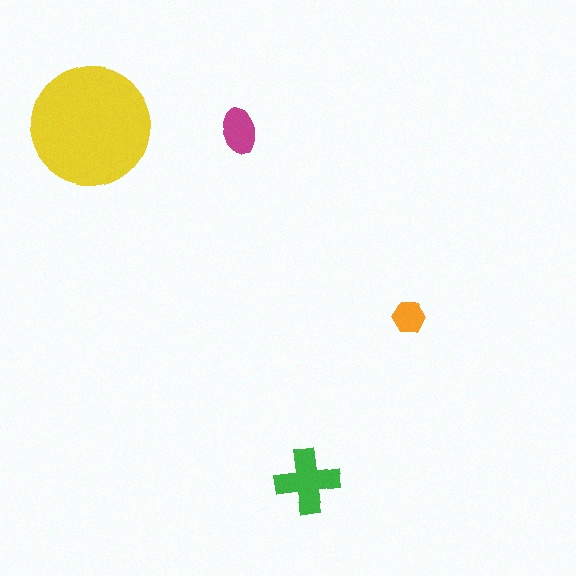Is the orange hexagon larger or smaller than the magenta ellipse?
Smaller.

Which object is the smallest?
The orange hexagon.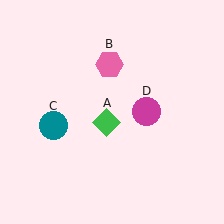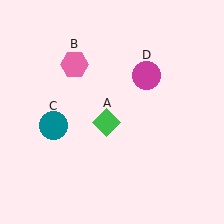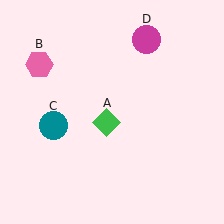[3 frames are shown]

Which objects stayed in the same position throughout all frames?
Green diamond (object A) and teal circle (object C) remained stationary.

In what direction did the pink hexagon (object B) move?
The pink hexagon (object B) moved left.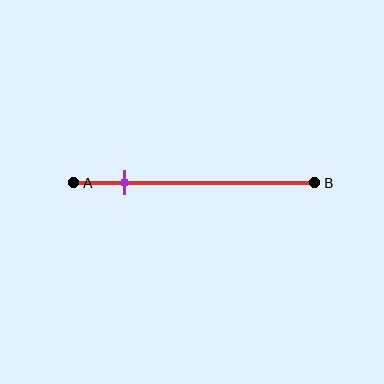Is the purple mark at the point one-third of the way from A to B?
No, the mark is at about 20% from A, not at the 33% one-third point.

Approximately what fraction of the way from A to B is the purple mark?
The purple mark is approximately 20% of the way from A to B.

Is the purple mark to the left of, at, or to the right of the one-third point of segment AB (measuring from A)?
The purple mark is to the left of the one-third point of segment AB.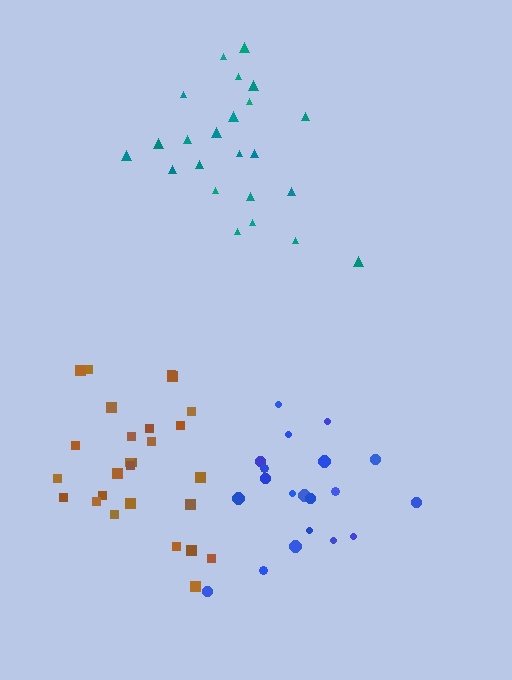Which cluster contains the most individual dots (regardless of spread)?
Brown (27).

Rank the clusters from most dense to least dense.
brown, blue, teal.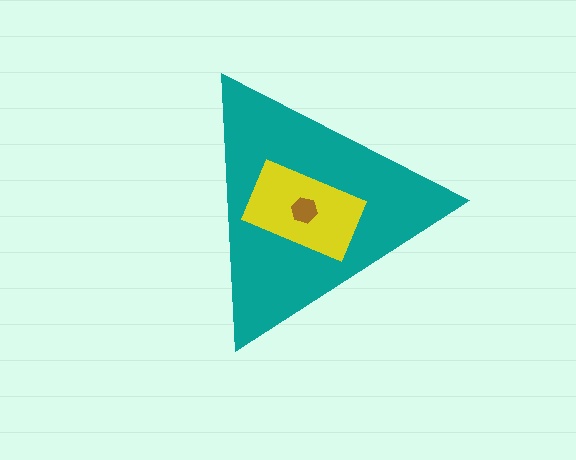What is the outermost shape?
The teal triangle.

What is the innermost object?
The brown hexagon.